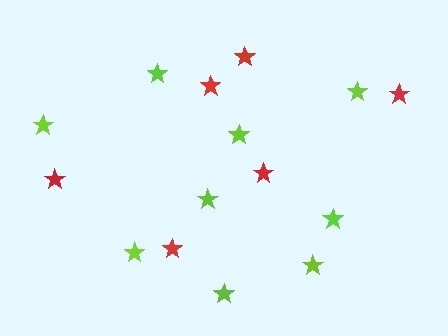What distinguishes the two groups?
There are 2 groups: one group of red stars (6) and one group of lime stars (9).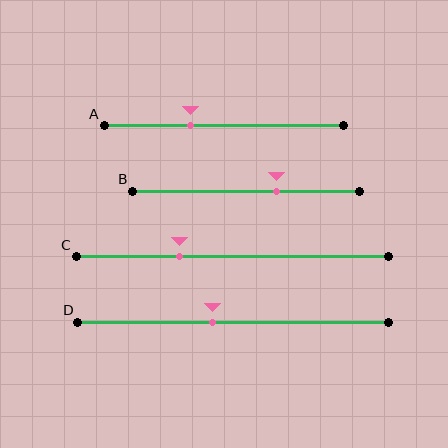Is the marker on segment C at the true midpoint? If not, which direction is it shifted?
No, the marker on segment C is shifted to the left by about 17% of the segment length.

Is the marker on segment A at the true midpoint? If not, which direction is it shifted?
No, the marker on segment A is shifted to the left by about 14% of the segment length.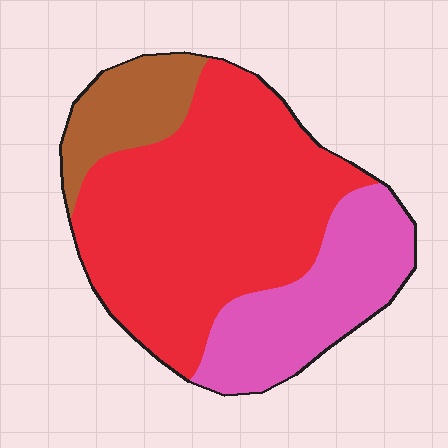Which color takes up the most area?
Red, at roughly 60%.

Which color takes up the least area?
Brown, at roughly 15%.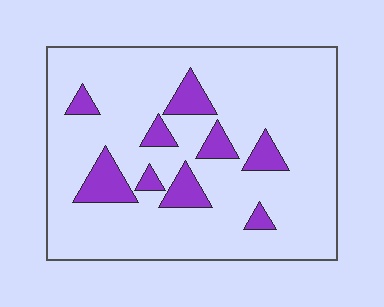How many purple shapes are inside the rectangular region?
9.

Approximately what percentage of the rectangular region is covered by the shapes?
Approximately 15%.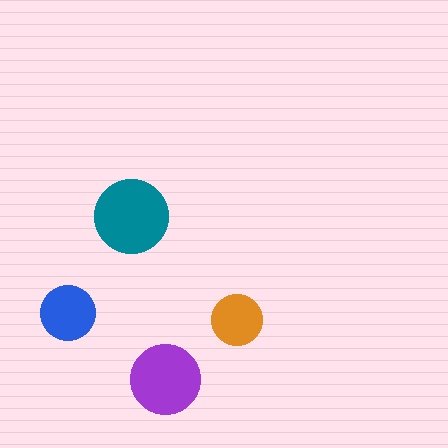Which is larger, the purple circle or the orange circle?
The purple one.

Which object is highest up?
The teal circle is topmost.